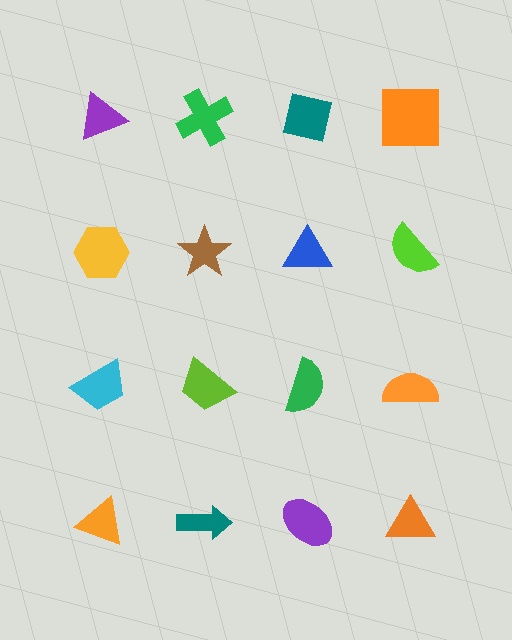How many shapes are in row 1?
4 shapes.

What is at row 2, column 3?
A blue triangle.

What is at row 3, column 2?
A lime trapezoid.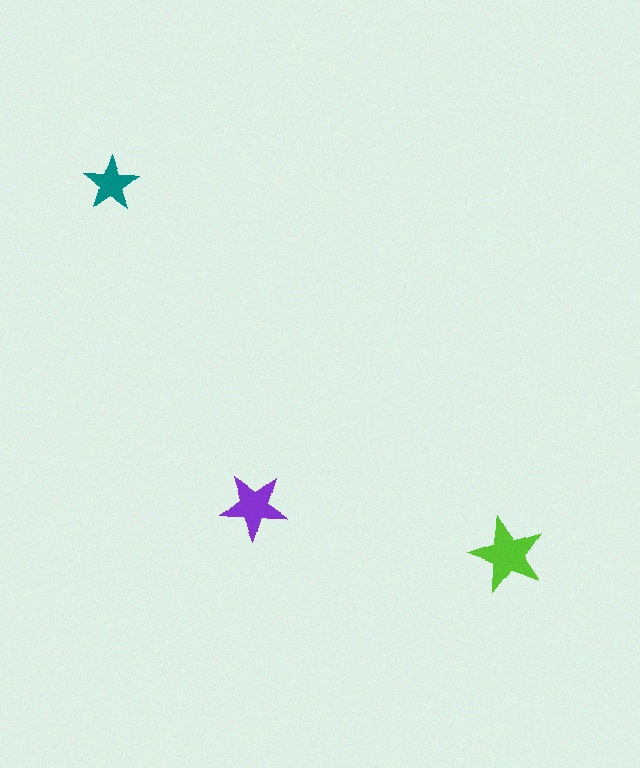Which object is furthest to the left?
The teal star is leftmost.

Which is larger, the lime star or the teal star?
The lime one.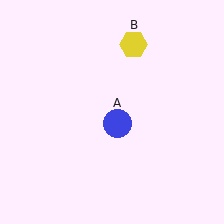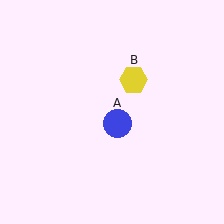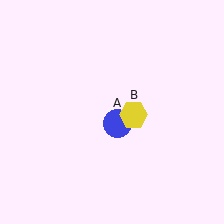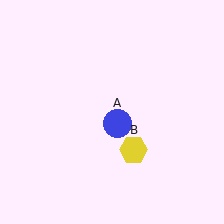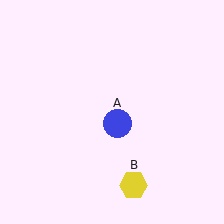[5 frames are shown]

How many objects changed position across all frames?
1 object changed position: yellow hexagon (object B).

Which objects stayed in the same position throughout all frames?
Blue circle (object A) remained stationary.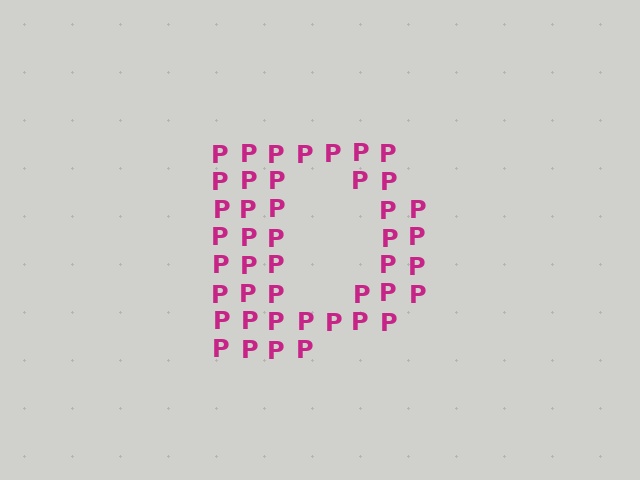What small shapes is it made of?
It is made of small letter P's.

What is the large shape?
The large shape is the letter D.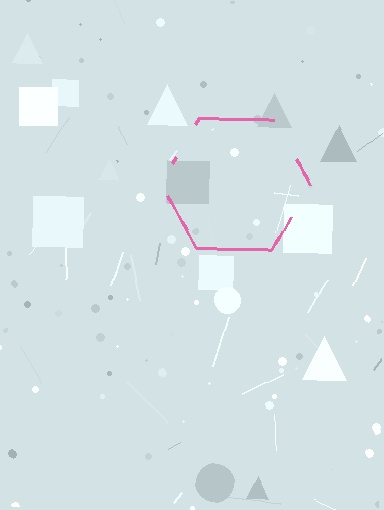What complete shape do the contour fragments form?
The contour fragments form a hexagon.